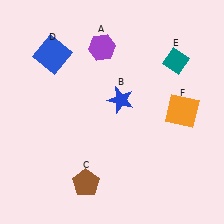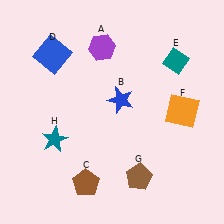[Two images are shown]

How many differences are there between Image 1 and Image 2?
There are 2 differences between the two images.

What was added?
A brown pentagon (G), a teal star (H) were added in Image 2.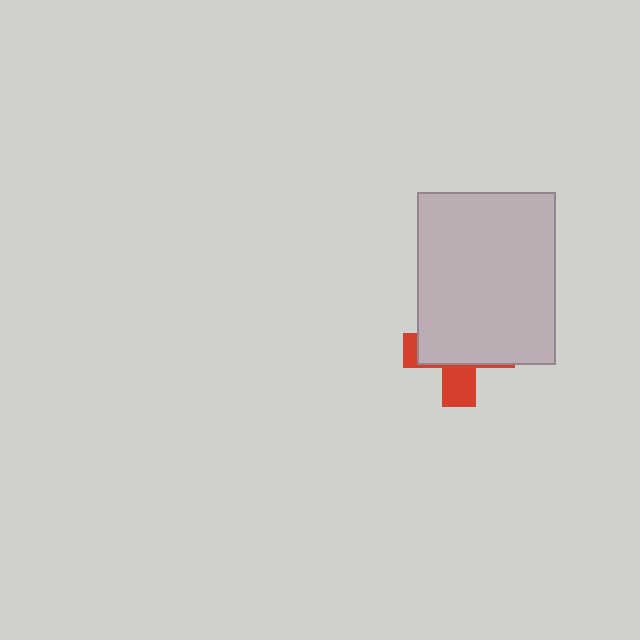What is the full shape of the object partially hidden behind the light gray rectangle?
The partially hidden object is a red cross.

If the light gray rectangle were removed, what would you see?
You would see the complete red cross.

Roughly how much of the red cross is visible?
A small part of it is visible (roughly 31%).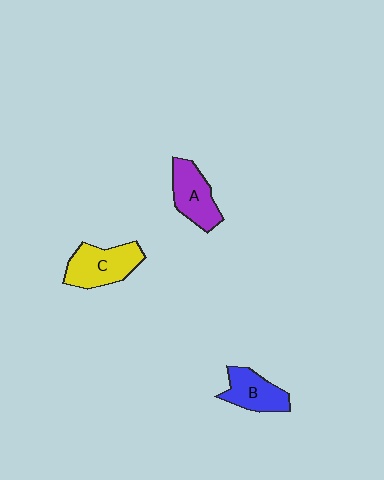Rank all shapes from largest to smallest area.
From largest to smallest: C (yellow), A (purple), B (blue).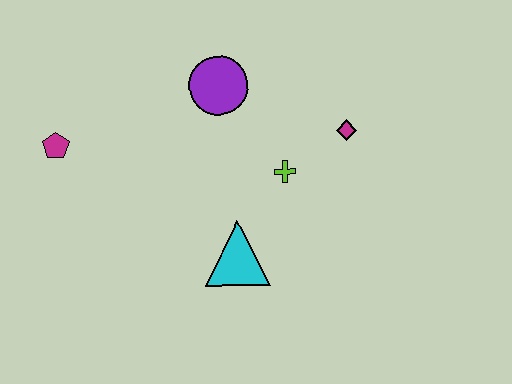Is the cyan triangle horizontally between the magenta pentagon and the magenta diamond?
Yes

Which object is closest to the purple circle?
The lime cross is closest to the purple circle.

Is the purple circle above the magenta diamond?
Yes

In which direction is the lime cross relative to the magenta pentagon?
The lime cross is to the right of the magenta pentagon.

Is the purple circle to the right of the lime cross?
No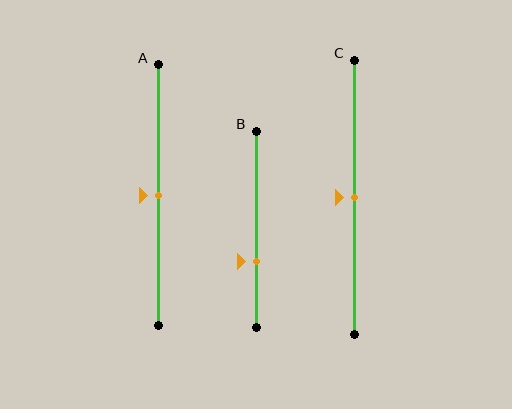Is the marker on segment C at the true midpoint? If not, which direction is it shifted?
Yes, the marker on segment C is at the true midpoint.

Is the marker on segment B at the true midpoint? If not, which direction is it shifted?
No, the marker on segment B is shifted downward by about 17% of the segment length.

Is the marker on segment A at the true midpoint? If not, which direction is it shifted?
Yes, the marker on segment A is at the true midpoint.